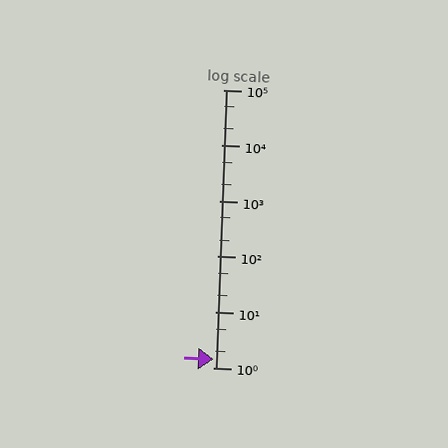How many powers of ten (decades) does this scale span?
The scale spans 5 decades, from 1 to 100000.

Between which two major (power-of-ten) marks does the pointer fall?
The pointer is between 1 and 10.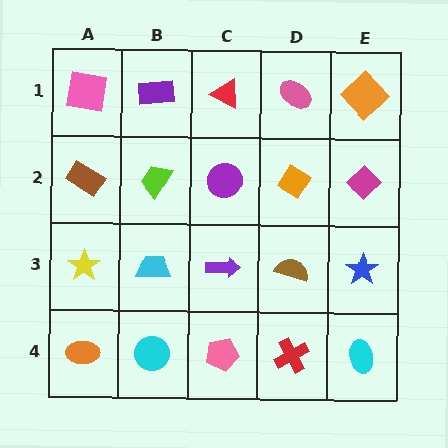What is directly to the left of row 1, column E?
A pink ellipse.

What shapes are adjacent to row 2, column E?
An orange diamond (row 1, column E), a blue star (row 3, column E), an orange diamond (row 2, column D).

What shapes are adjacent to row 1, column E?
A magenta diamond (row 2, column E), a pink ellipse (row 1, column D).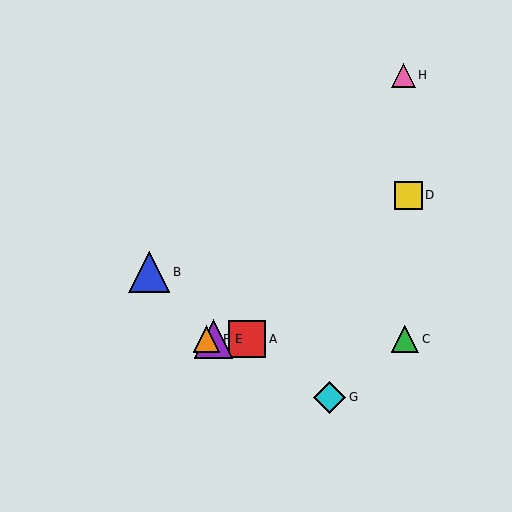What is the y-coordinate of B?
Object B is at y≈272.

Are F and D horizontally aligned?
No, F is at y≈339 and D is at y≈195.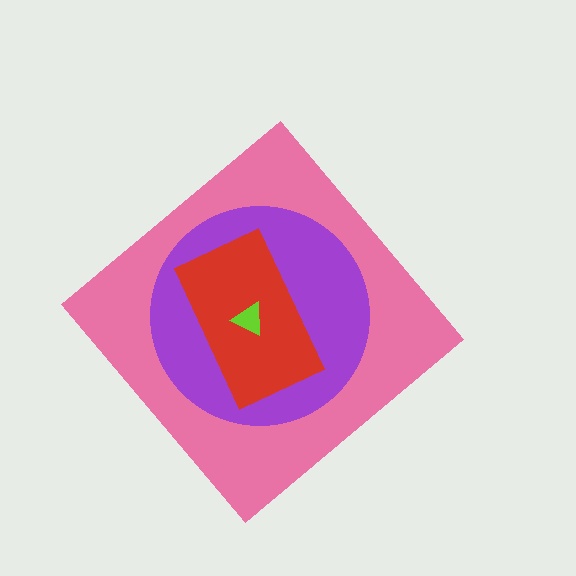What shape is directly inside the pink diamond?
The purple circle.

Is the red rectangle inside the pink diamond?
Yes.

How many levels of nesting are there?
4.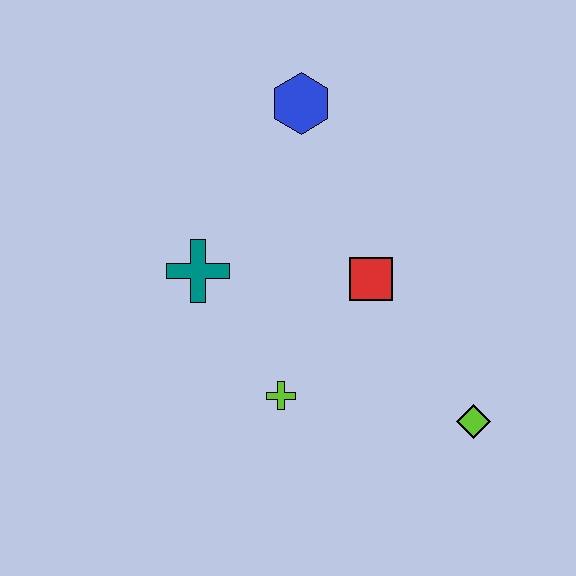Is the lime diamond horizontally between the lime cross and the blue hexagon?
No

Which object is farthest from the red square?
The blue hexagon is farthest from the red square.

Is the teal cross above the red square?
Yes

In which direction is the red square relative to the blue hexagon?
The red square is below the blue hexagon.